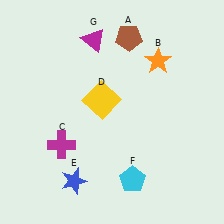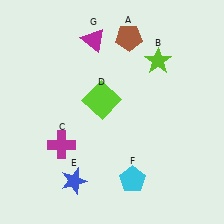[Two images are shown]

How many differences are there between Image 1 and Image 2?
There are 2 differences between the two images.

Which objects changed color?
B changed from orange to lime. D changed from yellow to lime.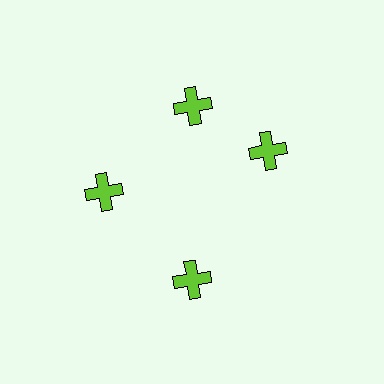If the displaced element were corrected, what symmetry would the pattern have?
It would have 4-fold rotational symmetry — the pattern would map onto itself every 90 degrees.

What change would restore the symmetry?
The symmetry would be restored by rotating it back into even spacing with its neighbors so that all 4 crosses sit at equal angles and equal distance from the center.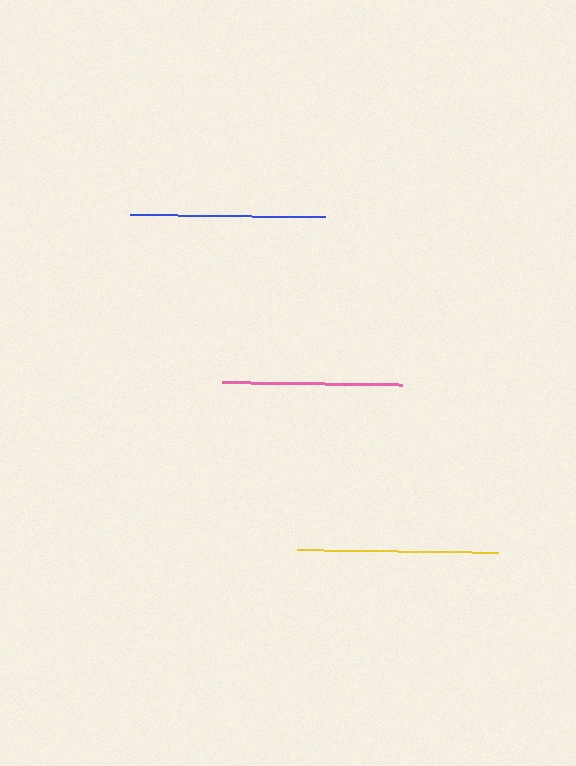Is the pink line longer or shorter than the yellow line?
The yellow line is longer than the pink line.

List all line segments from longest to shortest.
From longest to shortest: yellow, blue, pink.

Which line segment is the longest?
The yellow line is the longest at approximately 201 pixels.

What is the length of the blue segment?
The blue segment is approximately 196 pixels long.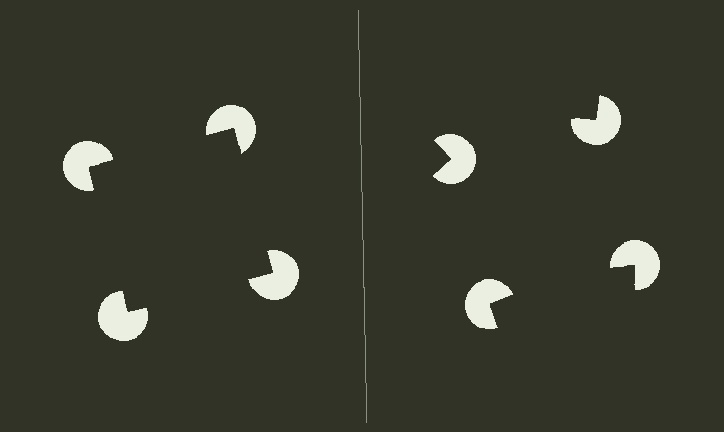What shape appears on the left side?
An illusory square.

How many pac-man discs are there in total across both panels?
8 — 4 on each side.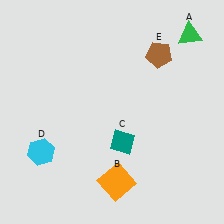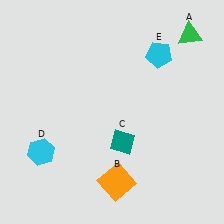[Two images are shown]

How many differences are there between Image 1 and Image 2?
There is 1 difference between the two images.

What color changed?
The pentagon (E) changed from brown in Image 1 to cyan in Image 2.